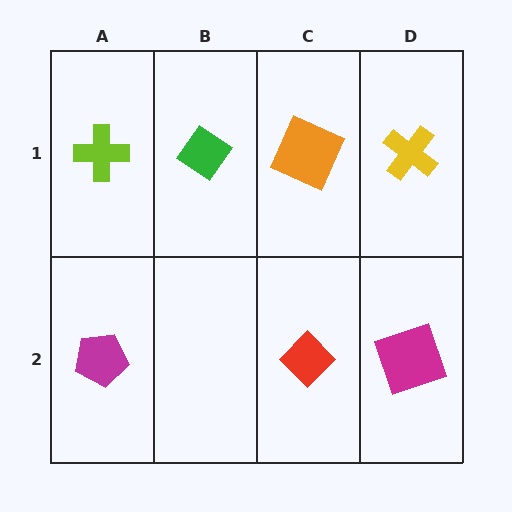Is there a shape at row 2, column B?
No, that cell is empty.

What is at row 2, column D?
A magenta square.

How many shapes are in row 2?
3 shapes.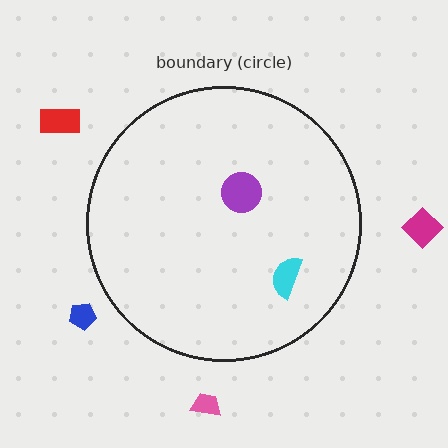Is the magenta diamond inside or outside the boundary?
Outside.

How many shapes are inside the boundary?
2 inside, 4 outside.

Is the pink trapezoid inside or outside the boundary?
Outside.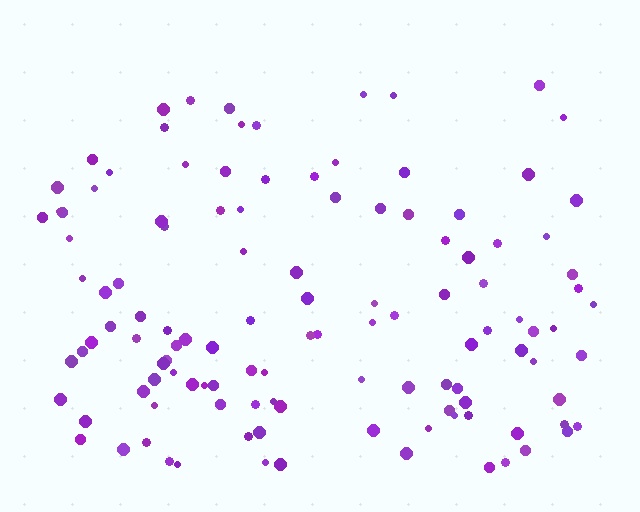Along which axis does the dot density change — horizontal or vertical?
Vertical.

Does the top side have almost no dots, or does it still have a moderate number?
Still a moderate number, just noticeably fewer than the bottom.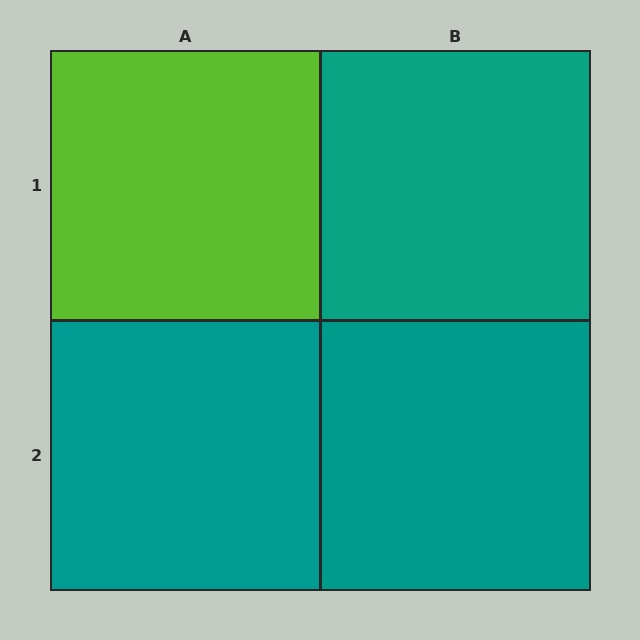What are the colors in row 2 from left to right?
Teal, teal.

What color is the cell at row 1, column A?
Lime.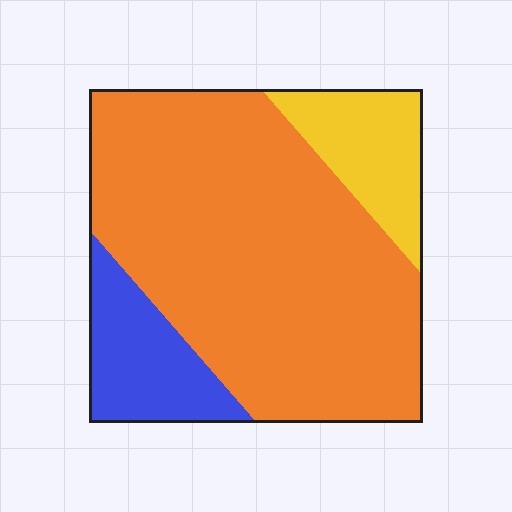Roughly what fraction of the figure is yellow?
Yellow covers around 15% of the figure.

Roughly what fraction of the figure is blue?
Blue takes up about one eighth (1/8) of the figure.